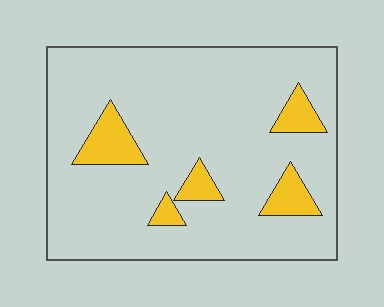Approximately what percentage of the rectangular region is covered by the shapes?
Approximately 10%.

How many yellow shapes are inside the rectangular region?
5.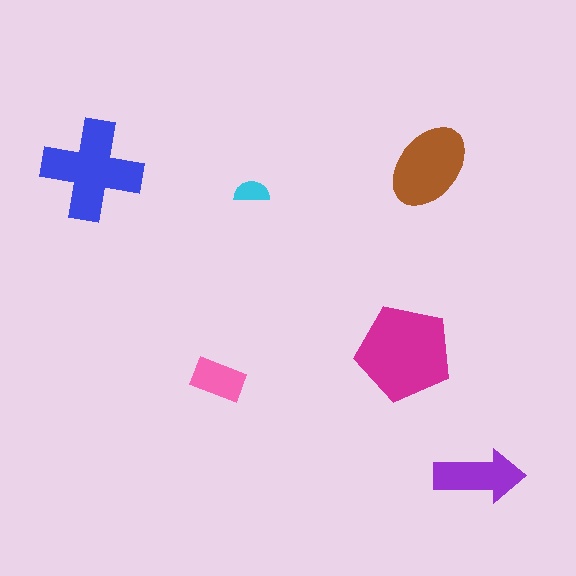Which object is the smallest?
The cyan semicircle.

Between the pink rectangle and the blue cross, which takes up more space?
The blue cross.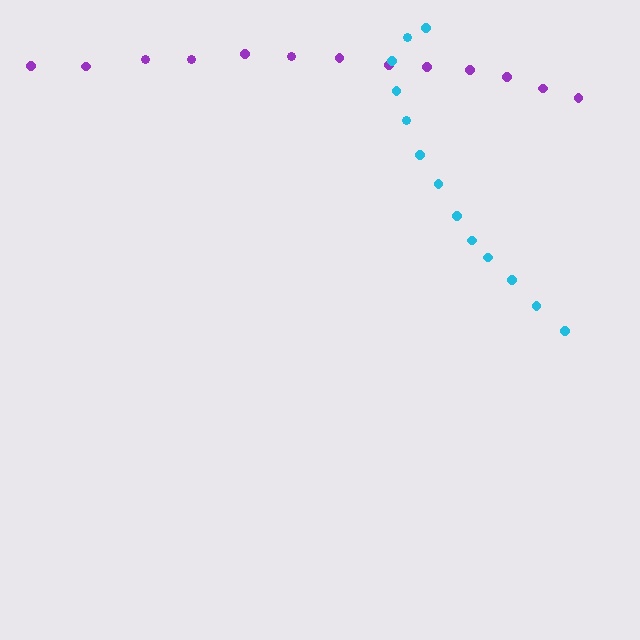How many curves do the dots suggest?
There are 2 distinct paths.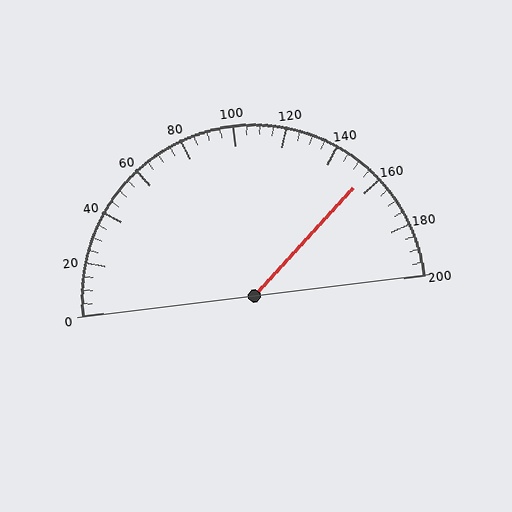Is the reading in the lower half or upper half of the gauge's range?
The reading is in the upper half of the range (0 to 200).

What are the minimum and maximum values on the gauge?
The gauge ranges from 0 to 200.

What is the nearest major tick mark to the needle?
The nearest major tick mark is 160.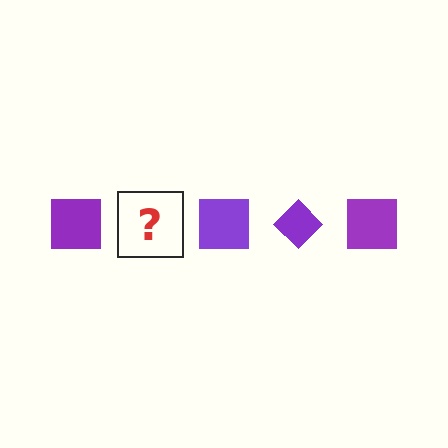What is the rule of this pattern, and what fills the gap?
The rule is that the pattern cycles through square, diamond shapes in purple. The gap should be filled with a purple diamond.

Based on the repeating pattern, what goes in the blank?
The blank should be a purple diamond.